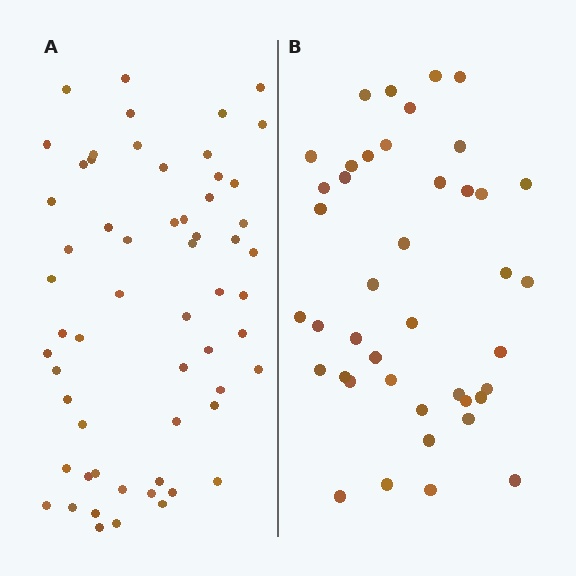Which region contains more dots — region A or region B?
Region A (the left region) has more dots.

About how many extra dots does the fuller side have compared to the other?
Region A has approximately 15 more dots than region B.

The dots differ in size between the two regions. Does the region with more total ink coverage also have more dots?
No. Region B has more total ink coverage because its dots are larger, but region A actually contains more individual dots. Total area can be misleading — the number of items is what matters here.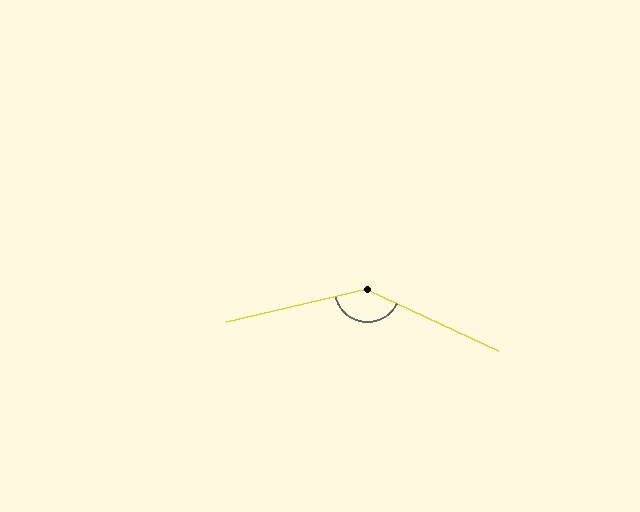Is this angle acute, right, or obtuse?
It is obtuse.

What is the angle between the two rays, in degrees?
Approximately 142 degrees.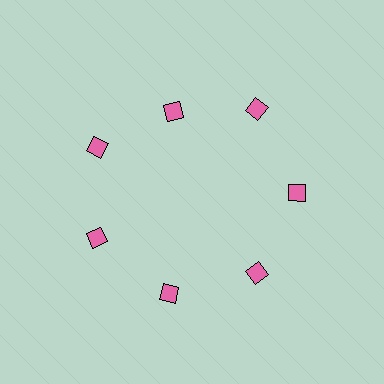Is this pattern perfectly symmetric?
No. The 7 pink diamonds are arranged in a ring, but one element near the 12 o'clock position is pulled inward toward the center, breaking the 7-fold rotational symmetry.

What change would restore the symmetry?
The symmetry would be restored by moving it outward, back onto the ring so that all 7 diamonds sit at equal angles and equal distance from the center.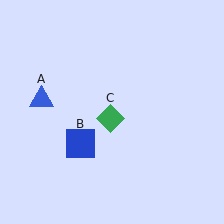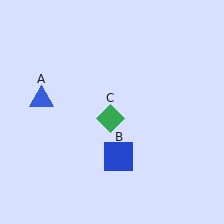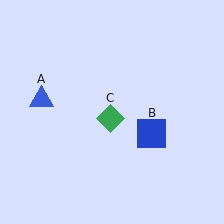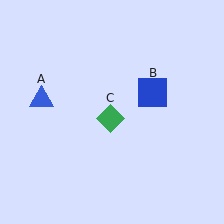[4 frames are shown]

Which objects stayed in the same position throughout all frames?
Blue triangle (object A) and green diamond (object C) remained stationary.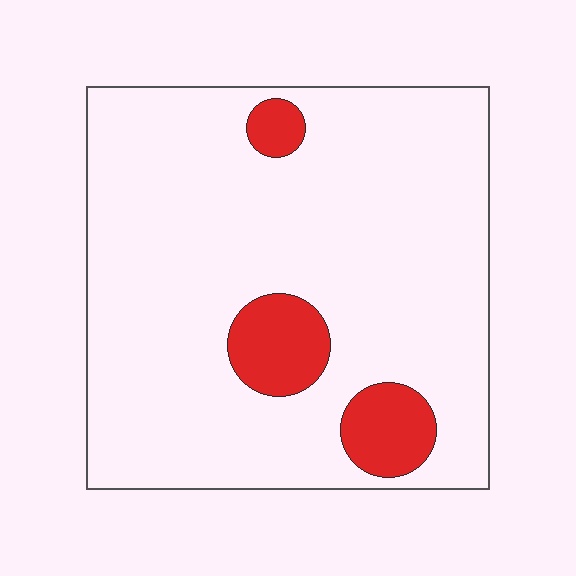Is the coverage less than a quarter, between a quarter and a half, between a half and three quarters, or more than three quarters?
Less than a quarter.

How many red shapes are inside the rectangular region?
3.